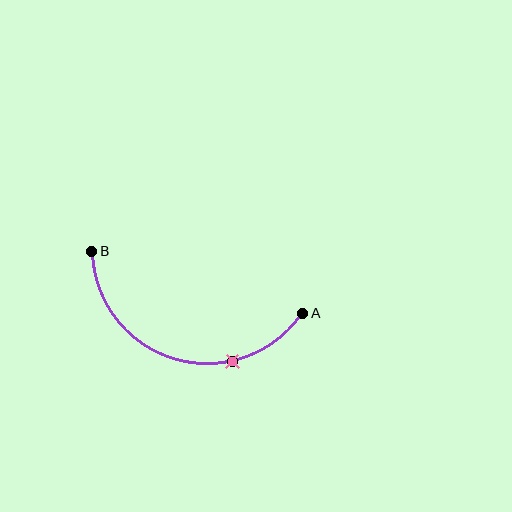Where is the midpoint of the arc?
The arc midpoint is the point on the curve farthest from the straight line joining A and B. It sits below that line.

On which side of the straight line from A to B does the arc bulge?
The arc bulges below the straight line connecting A and B.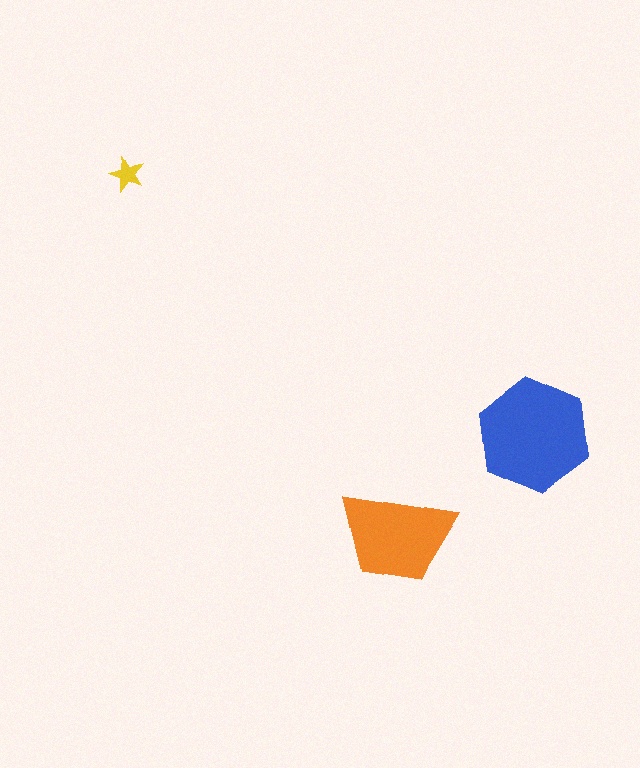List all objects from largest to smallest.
The blue hexagon, the orange trapezoid, the yellow star.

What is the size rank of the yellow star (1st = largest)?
3rd.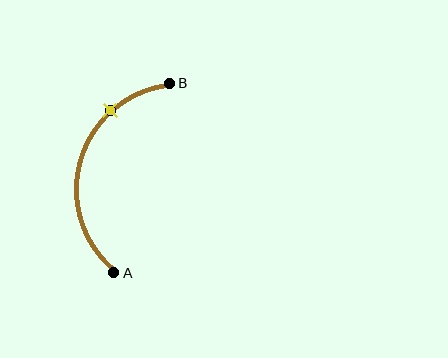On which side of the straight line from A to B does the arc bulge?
The arc bulges to the left of the straight line connecting A and B.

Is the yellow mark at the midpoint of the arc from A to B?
No. The yellow mark lies on the arc but is closer to endpoint B. The arc midpoint would be at the point on the curve equidistant along the arc from both A and B.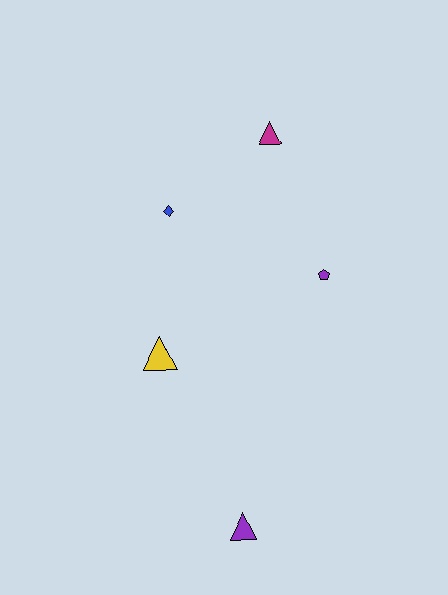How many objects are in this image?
There are 5 objects.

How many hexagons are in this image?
There are no hexagons.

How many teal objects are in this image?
There are no teal objects.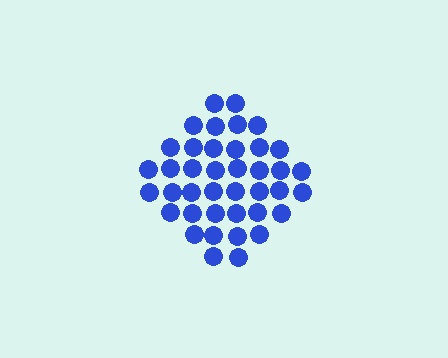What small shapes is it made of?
It is made of small circles.